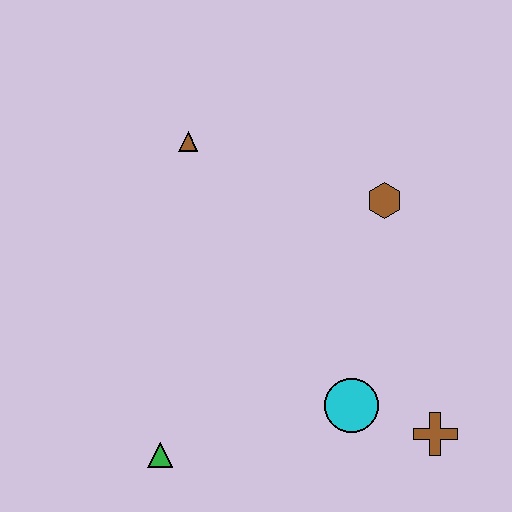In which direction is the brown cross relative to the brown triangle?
The brown cross is below the brown triangle.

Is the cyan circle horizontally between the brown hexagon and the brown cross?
No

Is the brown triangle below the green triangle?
No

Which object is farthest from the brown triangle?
The brown cross is farthest from the brown triangle.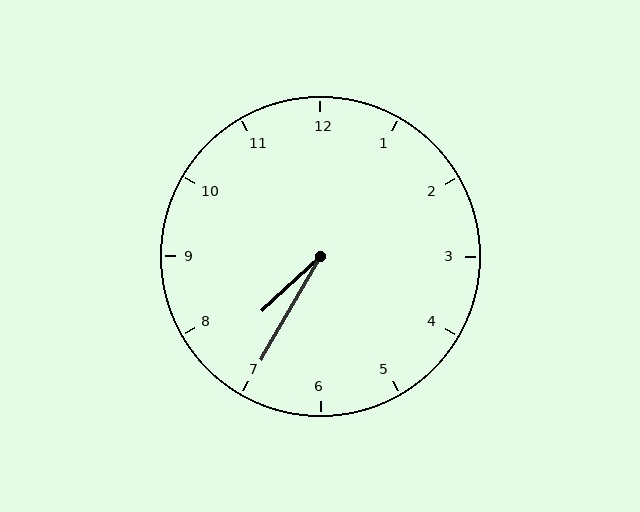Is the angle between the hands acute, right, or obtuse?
It is acute.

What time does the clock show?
7:35.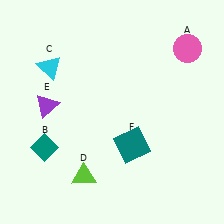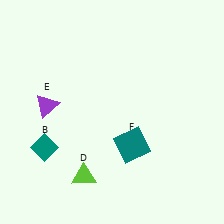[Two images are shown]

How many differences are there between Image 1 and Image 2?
There are 2 differences between the two images.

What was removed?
The pink circle (A), the cyan triangle (C) were removed in Image 2.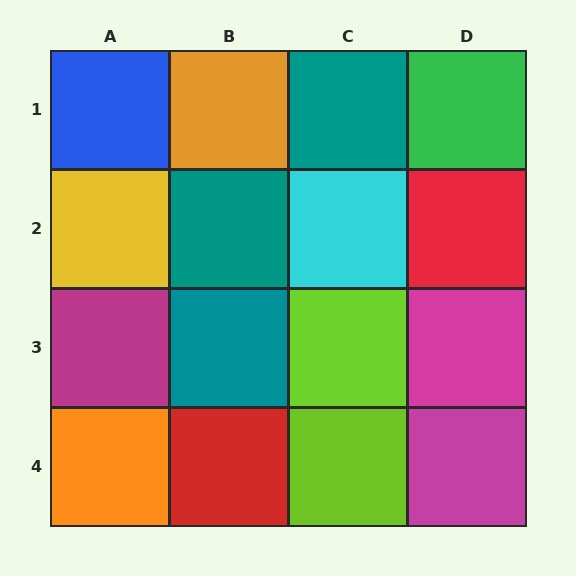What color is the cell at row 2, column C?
Cyan.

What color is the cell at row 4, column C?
Lime.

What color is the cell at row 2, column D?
Red.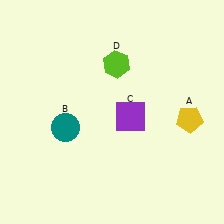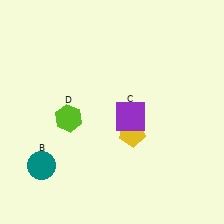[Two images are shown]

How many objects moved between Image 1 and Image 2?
3 objects moved between the two images.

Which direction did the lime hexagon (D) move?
The lime hexagon (D) moved down.